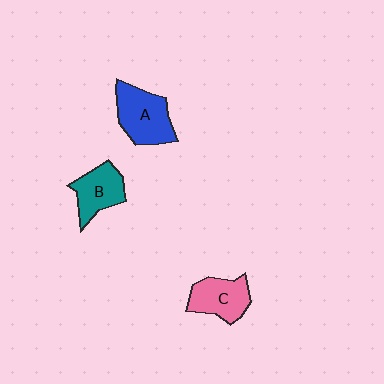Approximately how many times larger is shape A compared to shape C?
Approximately 1.2 times.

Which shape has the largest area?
Shape A (blue).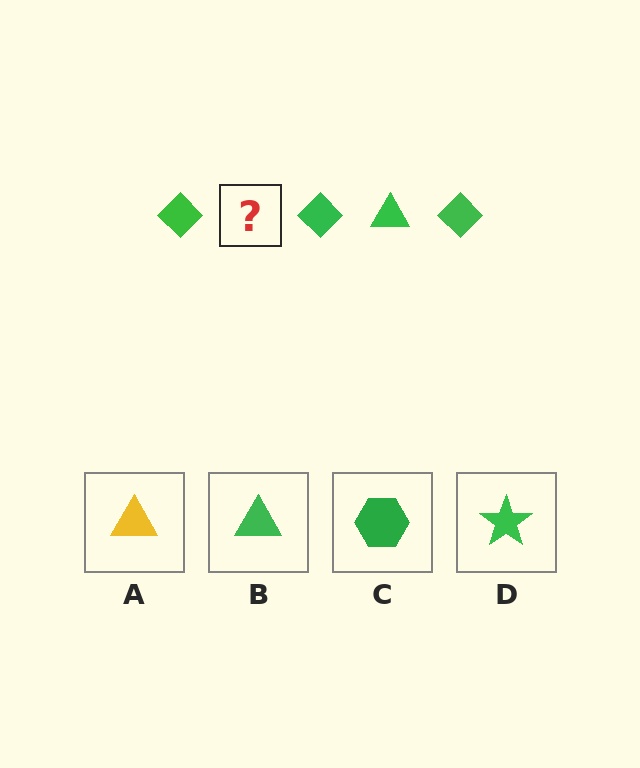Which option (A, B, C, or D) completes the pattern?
B.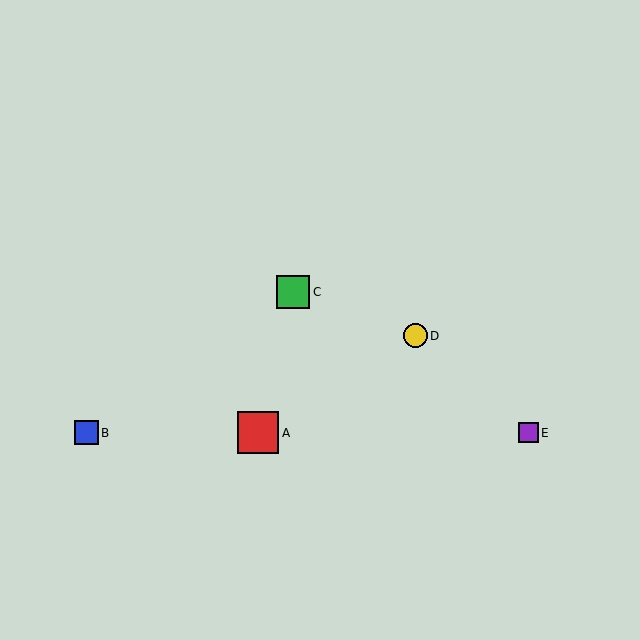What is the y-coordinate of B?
Object B is at y≈433.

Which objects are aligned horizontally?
Objects A, B, E are aligned horizontally.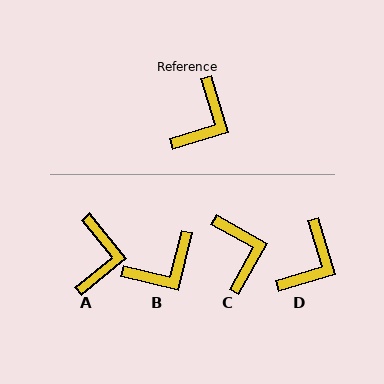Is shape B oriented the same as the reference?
No, it is off by about 31 degrees.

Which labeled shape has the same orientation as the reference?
D.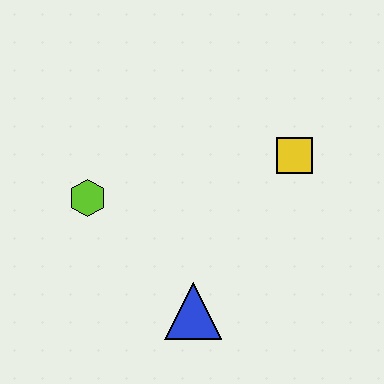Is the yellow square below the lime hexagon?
No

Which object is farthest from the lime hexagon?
The yellow square is farthest from the lime hexagon.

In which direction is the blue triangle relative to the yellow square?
The blue triangle is below the yellow square.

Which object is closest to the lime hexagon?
The blue triangle is closest to the lime hexagon.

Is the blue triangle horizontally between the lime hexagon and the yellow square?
Yes